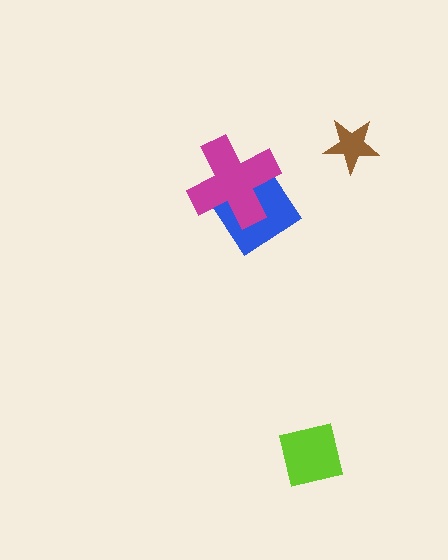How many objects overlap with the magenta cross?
1 object overlaps with the magenta cross.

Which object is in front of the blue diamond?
The magenta cross is in front of the blue diamond.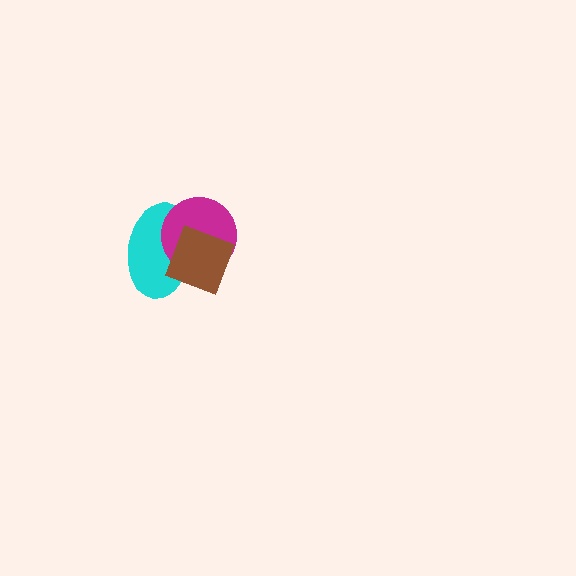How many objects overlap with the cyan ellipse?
2 objects overlap with the cyan ellipse.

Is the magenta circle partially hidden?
Yes, it is partially covered by another shape.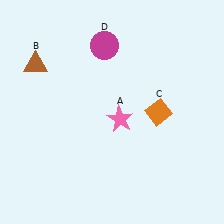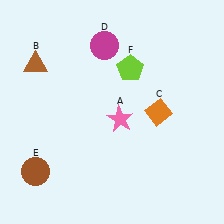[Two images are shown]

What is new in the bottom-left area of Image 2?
A brown circle (E) was added in the bottom-left area of Image 2.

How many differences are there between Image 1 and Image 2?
There are 2 differences between the two images.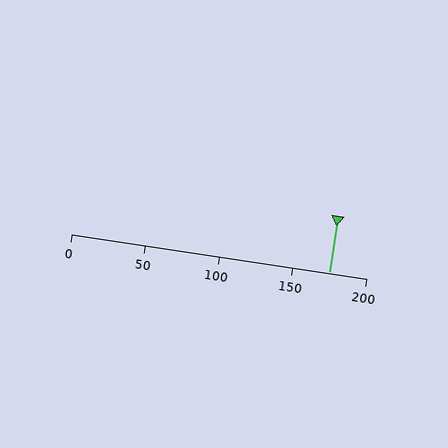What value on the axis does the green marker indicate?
The marker indicates approximately 175.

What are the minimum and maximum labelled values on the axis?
The axis runs from 0 to 200.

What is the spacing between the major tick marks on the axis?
The major ticks are spaced 50 apart.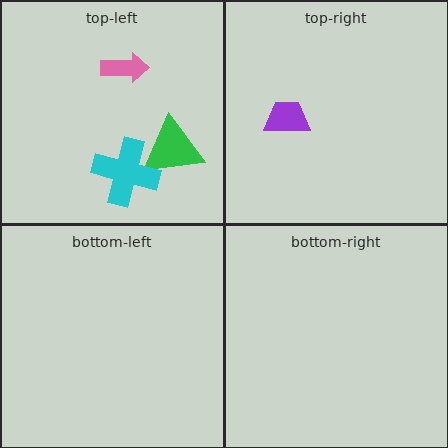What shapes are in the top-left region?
The green triangle, the pink arrow, the cyan cross.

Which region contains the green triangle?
The top-left region.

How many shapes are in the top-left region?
3.